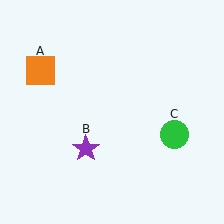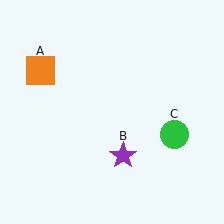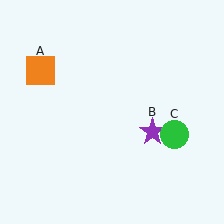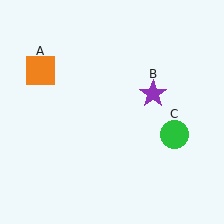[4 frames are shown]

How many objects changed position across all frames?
1 object changed position: purple star (object B).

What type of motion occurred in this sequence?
The purple star (object B) rotated counterclockwise around the center of the scene.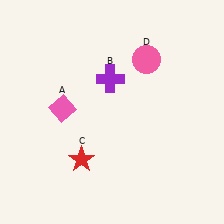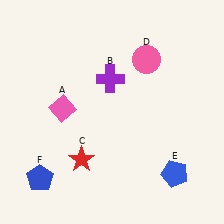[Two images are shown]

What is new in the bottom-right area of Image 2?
A blue pentagon (E) was added in the bottom-right area of Image 2.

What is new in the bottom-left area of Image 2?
A blue pentagon (F) was added in the bottom-left area of Image 2.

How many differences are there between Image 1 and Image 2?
There are 2 differences between the two images.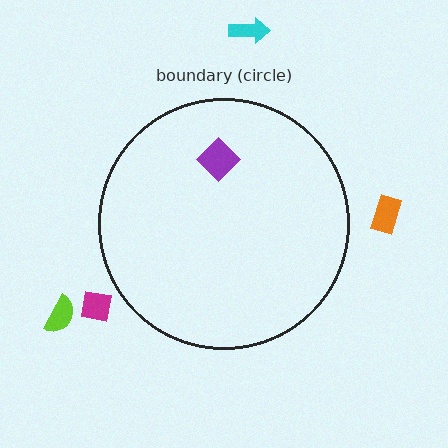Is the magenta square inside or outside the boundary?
Outside.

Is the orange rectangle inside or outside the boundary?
Outside.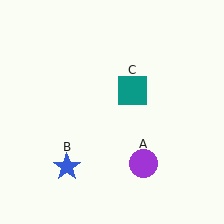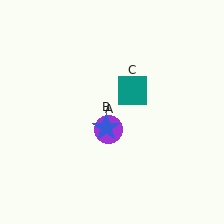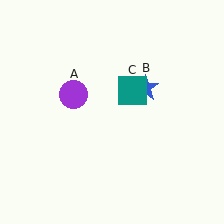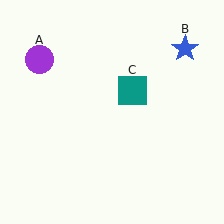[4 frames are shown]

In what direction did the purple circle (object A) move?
The purple circle (object A) moved up and to the left.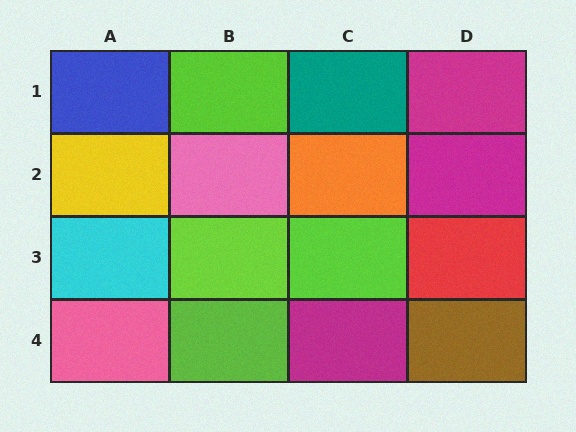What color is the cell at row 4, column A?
Pink.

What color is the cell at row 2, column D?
Magenta.